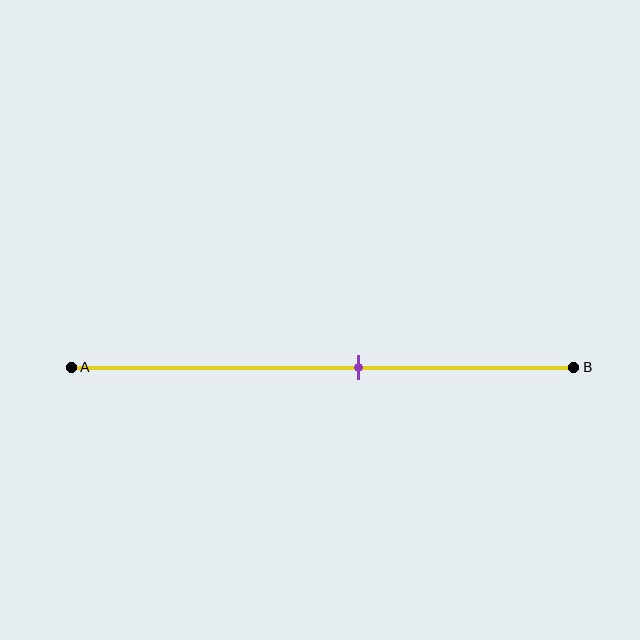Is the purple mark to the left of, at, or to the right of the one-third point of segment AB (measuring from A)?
The purple mark is to the right of the one-third point of segment AB.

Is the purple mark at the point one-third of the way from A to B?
No, the mark is at about 55% from A, not at the 33% one-third point.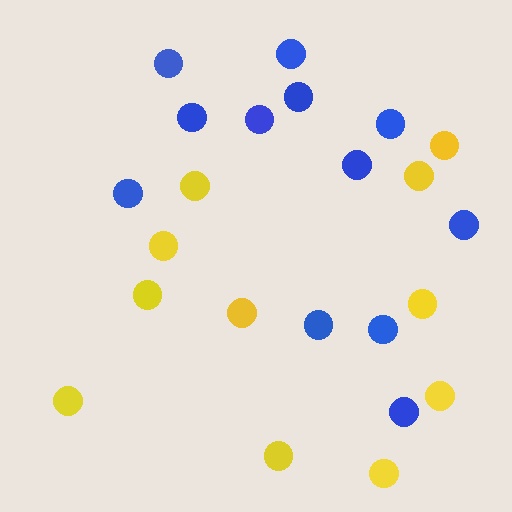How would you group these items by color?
There are 2 groups: one group of yellow circles (11) and one group of blue circles (12).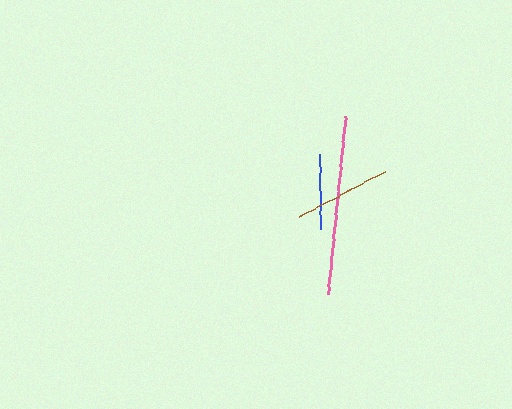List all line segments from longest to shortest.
From longest to shortest: pink, brown, blue.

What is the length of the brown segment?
The brown segment is approximately 98 pixels long.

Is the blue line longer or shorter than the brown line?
The brown line is longer than the blue line.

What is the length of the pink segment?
The pink segment is approximately 179 pixels long.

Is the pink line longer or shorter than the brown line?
The pink line is longer than the brown line.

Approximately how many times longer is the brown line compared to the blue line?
The brown line is approximately 1.3 times the length of the blue line.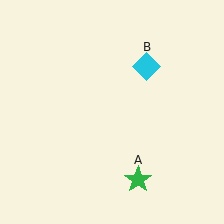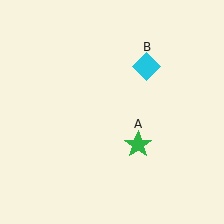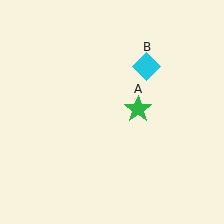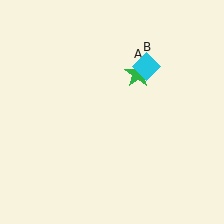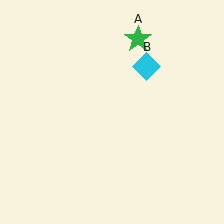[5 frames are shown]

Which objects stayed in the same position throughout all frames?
Cyan diamond (object B) remained stationary.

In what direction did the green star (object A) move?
The green star (object A) moved up.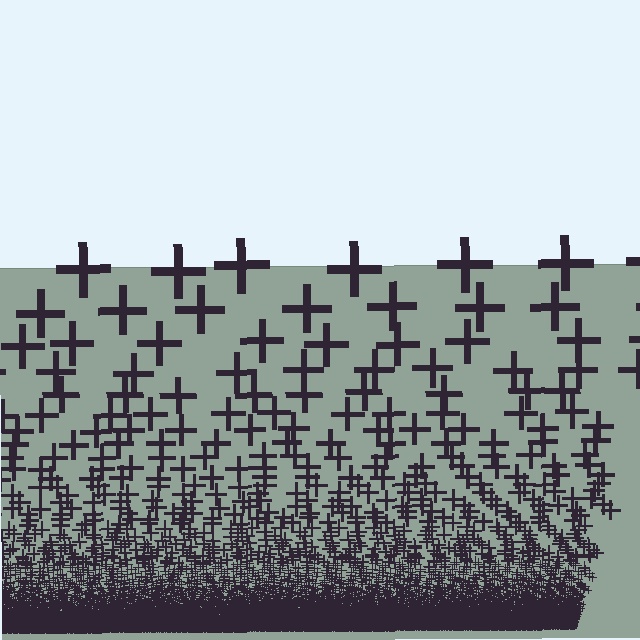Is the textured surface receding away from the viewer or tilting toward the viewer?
The surface appears to tilt toward the viewer. Texture elements get larger and sparser toward the top.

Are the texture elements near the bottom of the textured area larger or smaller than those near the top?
Smaller. The gradient is inverted — elements near the bottom are smaller and denser.